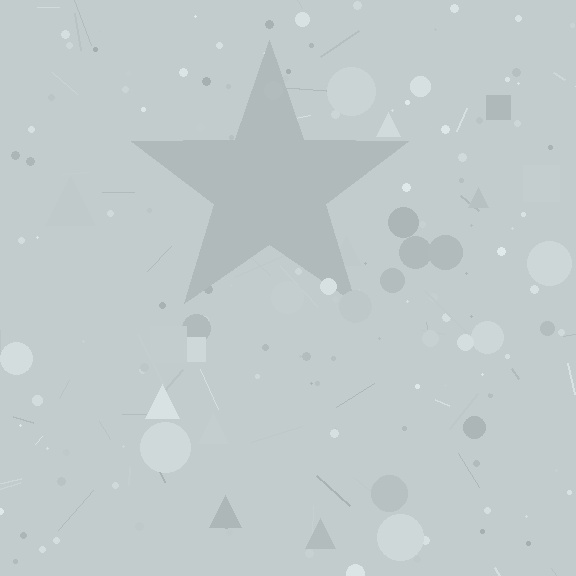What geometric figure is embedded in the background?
A star is embedded in the background.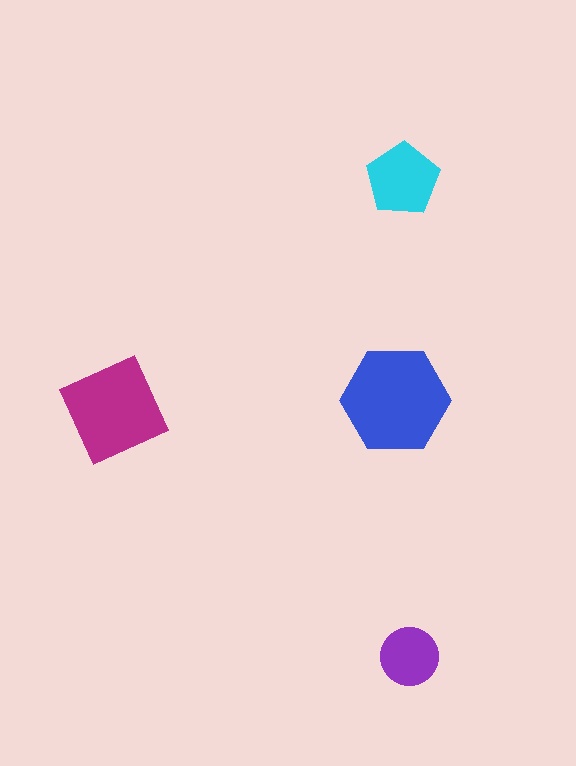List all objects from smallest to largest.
The purple circle, the cyan pentagon, the magenta diamond, the blue hexagon.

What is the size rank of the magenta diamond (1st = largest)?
2nd.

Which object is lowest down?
The purple circle is bottommost.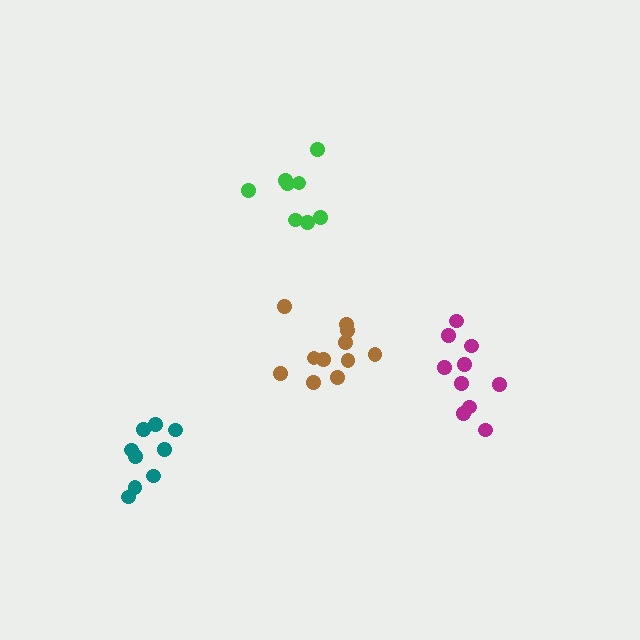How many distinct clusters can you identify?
There are 4 distinct clusters.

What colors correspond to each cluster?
The clusters are colored: green, brown, teal, magenta.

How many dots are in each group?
Group 1: 8 dots, Group 2: 11 dots, Group 3: 9 dots, Group 4: 10 dots (38 total).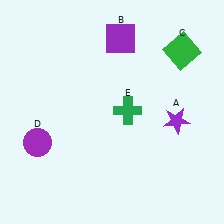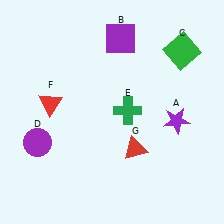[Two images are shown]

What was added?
A red triangle (F), a red triangle (G) were added in Image 2.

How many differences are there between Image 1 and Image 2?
There are 2 differences between the two images.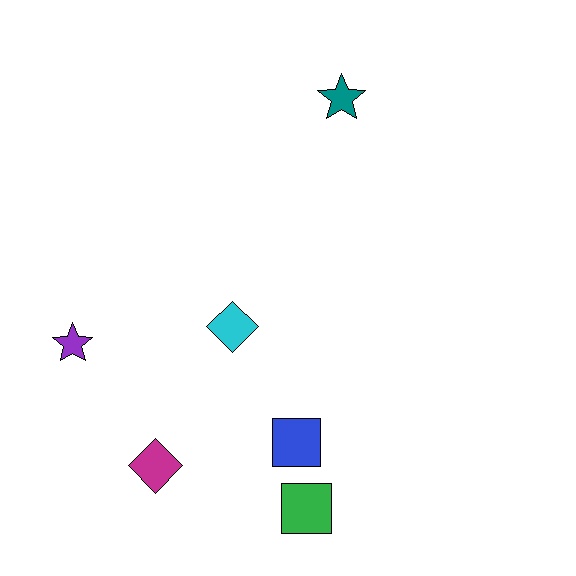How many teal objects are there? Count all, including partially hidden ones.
There is 1 teal object.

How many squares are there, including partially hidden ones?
There are 2 squares.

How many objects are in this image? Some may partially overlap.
There are 6 objects.